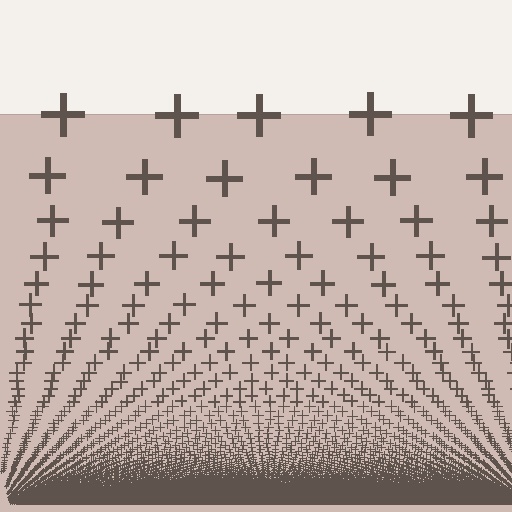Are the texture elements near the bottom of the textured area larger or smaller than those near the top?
Smaller. The gradient is inverted — elements near the bottom are smaller and denser.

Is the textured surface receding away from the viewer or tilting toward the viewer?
The surface appears to tilt toward the viewer. Texture elements get larger and sparser toward the top.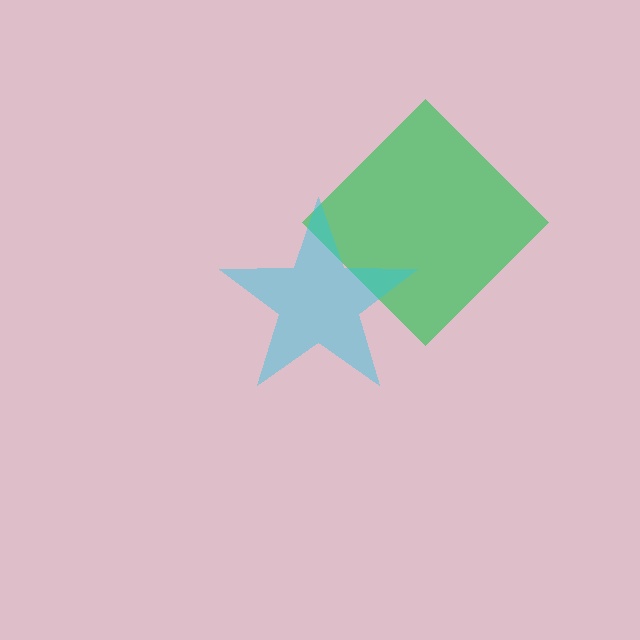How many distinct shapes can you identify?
There are 2 distinct shapes: a green diamond, a cyan star.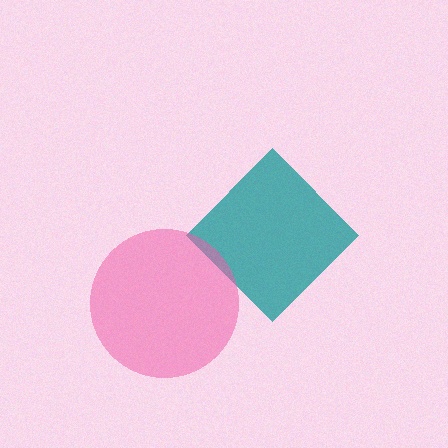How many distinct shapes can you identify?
There are 2 distinct shapes: a teal diamond, a pink circle.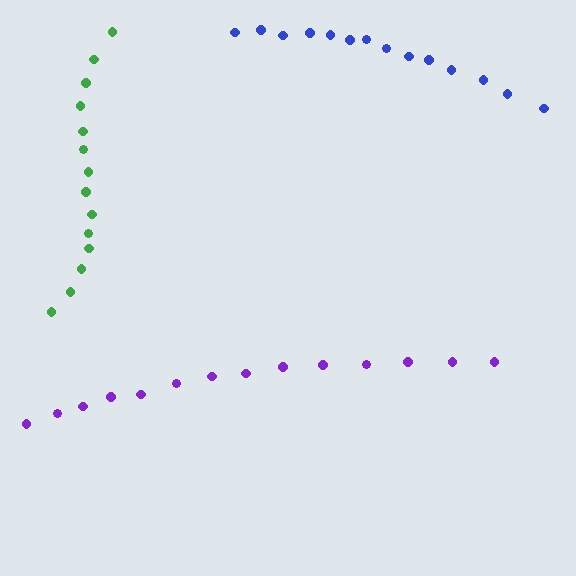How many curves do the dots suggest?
There are 3 distinct paths.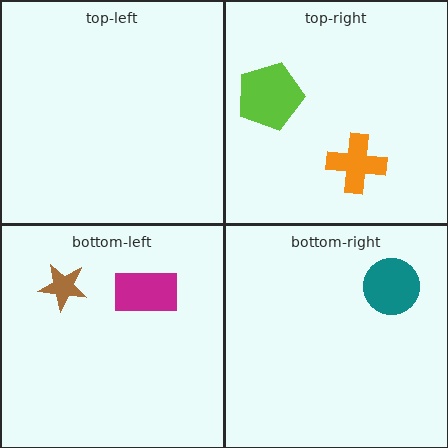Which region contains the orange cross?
The top-right region.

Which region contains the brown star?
The bottom-left region.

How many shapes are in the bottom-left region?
2.